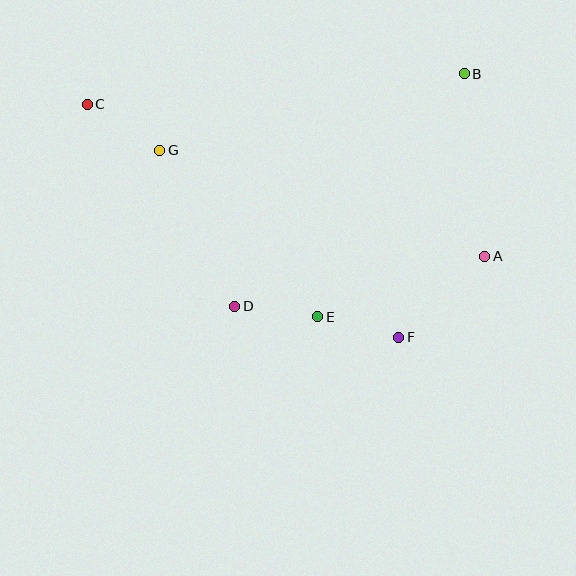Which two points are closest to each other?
Points D and E are closest to each other.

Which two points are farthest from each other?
Points A and C are farthest from each other.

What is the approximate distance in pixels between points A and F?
The distance between A and F is approximately 118 pixels.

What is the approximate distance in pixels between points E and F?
The distance between E and F is approximately 84 pixels.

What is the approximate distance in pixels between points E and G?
The distance between E and G is approximately 230 pixels.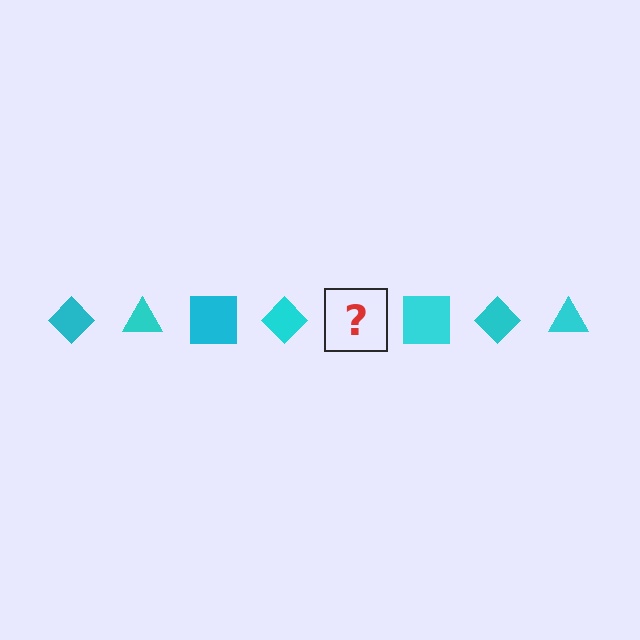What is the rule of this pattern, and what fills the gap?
The rule is that the pattern cycles through diamond, triangle, square shapes in cyan. The gap should be filled with a cyan triangle.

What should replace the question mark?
The question mark should be replaced with a cyan triangle.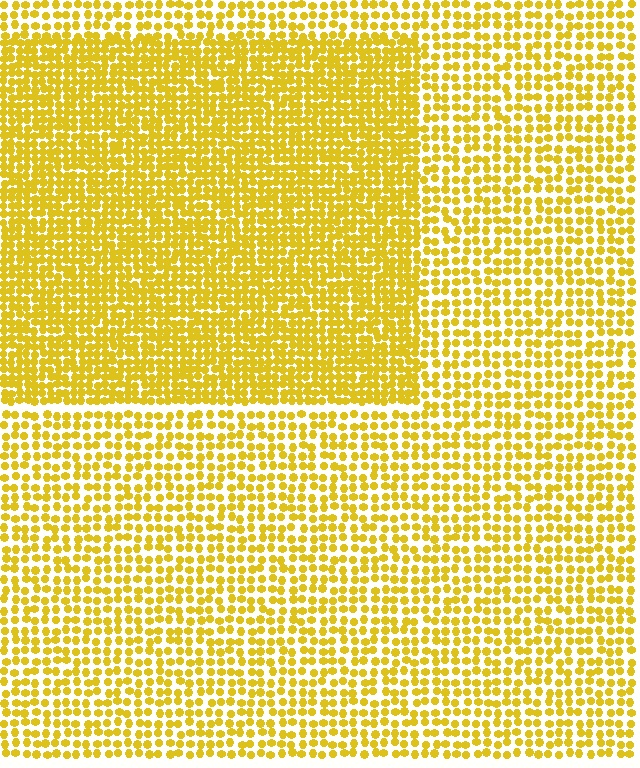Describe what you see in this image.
The image contains small yellow elements arranged at two different densities. A rectangle-shaped region is visible where the elements are more densely packed than the surrounding area.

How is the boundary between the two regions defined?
The boundary is defined by a change in element density (approximately 1.7x ratio). All elements are the same color, size, and shape.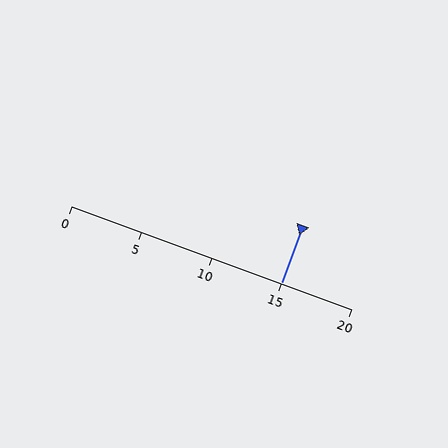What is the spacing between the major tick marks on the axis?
The major ticks are spaced 5 apart.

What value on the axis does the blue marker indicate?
The marker indicates approximately 15.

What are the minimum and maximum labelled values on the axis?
The axis runs from 0 to 20.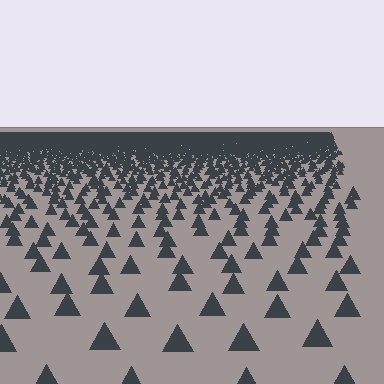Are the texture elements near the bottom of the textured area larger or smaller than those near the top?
Larger. Near the bottom, elements are closer to the viewer and appear at a bigger on-screen size.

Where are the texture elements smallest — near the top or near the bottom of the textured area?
Near the top.